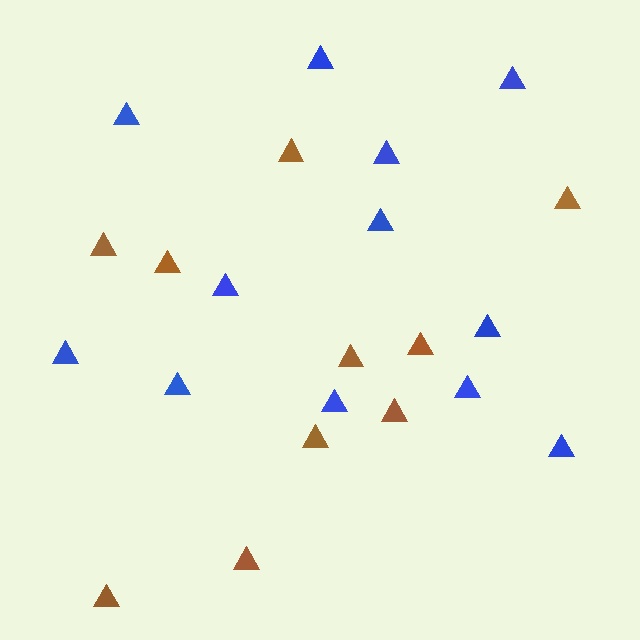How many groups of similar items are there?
There are 2 groups: one group of blue triangles (12) and one group of brown triangles (10).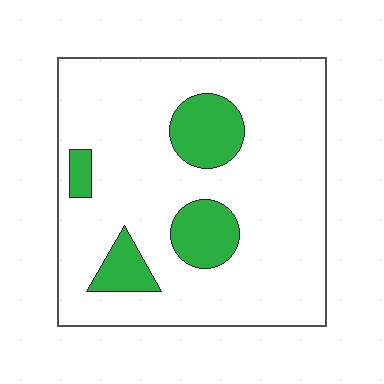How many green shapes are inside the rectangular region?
4.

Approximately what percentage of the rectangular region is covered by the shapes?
Approximately 15%.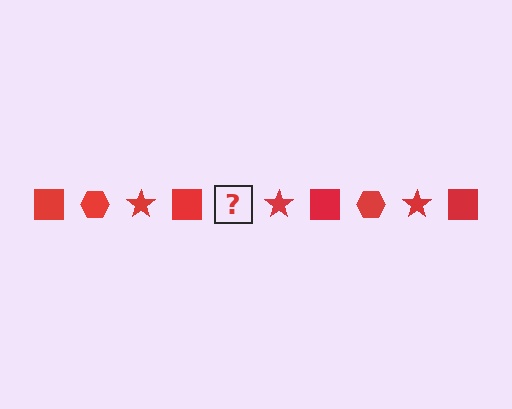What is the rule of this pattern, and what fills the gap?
The rule is that the pattern cycles through square, hexagon, star shapes in red. The gap should be filled with a red hexagon.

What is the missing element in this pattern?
The missing element is a red hexagon.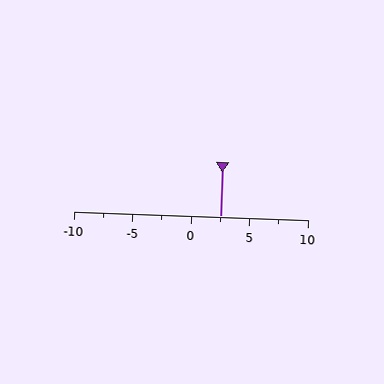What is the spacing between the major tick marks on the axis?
The major ticks are spaced 5 apart.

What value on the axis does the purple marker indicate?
The marker indicates approximately 2.5.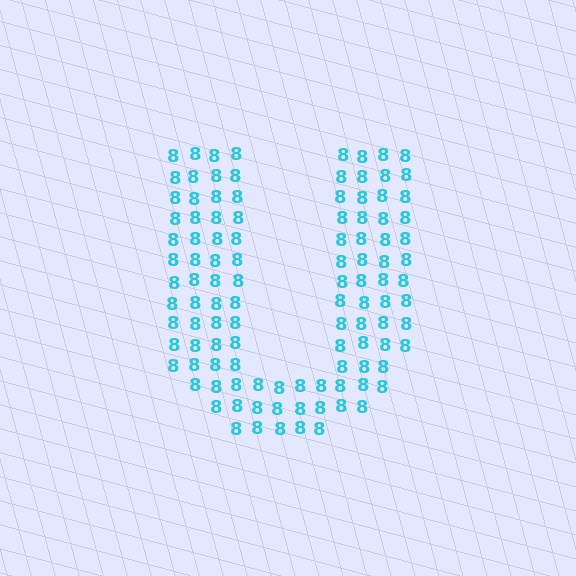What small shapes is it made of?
It is made of small digit 8's.